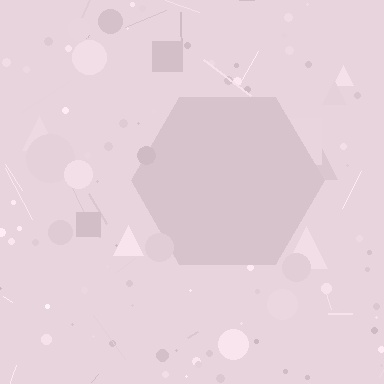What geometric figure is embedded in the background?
A hexagon is embedded in the background.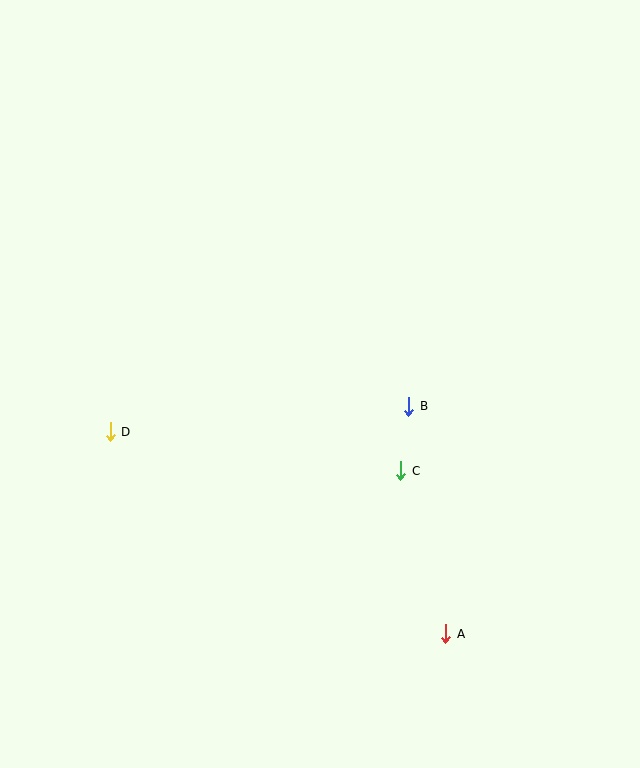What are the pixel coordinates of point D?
Point D is at (110, 432).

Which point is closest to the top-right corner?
Point B is closest to the top-right corner.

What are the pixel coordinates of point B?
Point B is at (409, 406).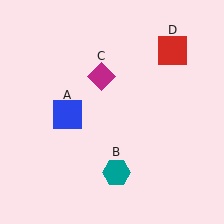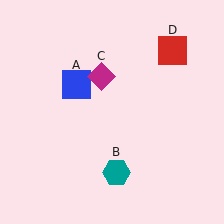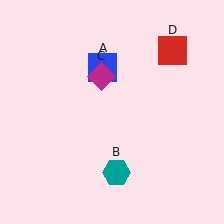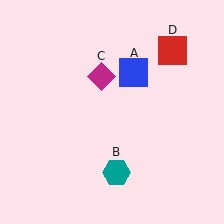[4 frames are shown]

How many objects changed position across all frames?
1 object changed position: blue square (object A).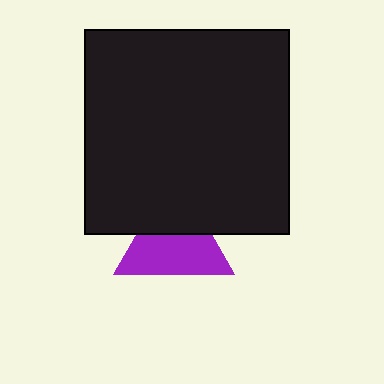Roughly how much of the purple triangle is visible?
About half of it is visible (roughly 61%).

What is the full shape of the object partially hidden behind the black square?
The partially hidden object is a purple triangle.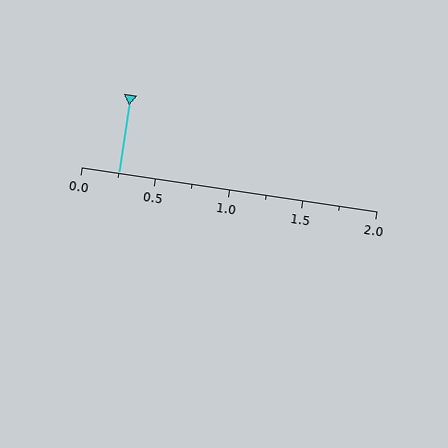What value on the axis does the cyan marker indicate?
The marker indicates approximately 0.25.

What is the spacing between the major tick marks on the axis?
The major ticks are spaced 0.5 apart.